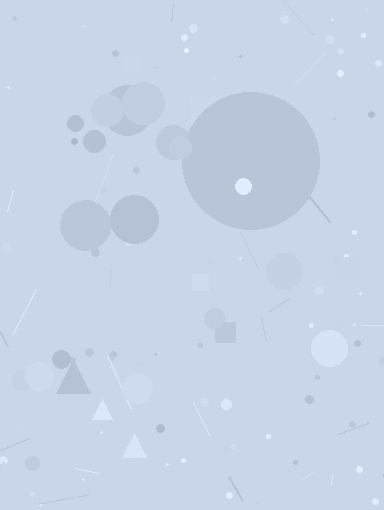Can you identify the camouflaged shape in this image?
The camouflaged shape is a circle.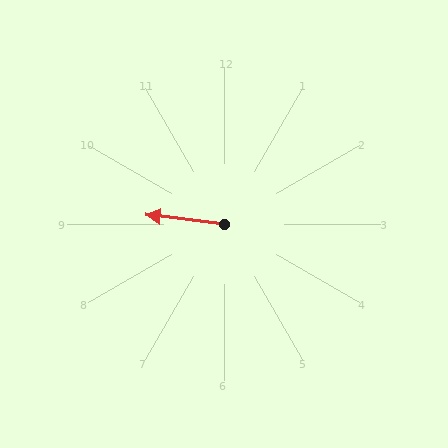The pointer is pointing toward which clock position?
Roughly 9 o'clock.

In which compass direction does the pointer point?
West.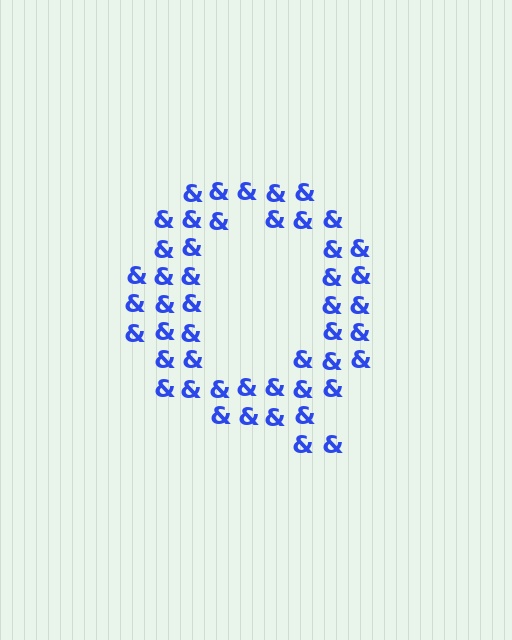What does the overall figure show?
The overall figure shows the letter Q.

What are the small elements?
The small elements are ampersands.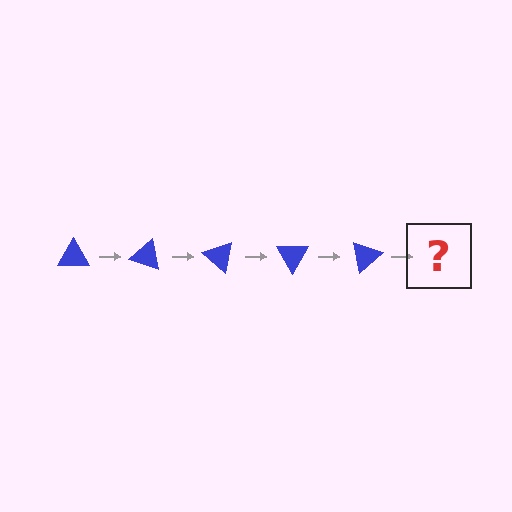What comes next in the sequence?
The next element should be a blue triangle rotated 100 degrees.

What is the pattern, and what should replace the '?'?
The pattern is that the triangle rotates 20 degrees each step. The '?' should be a blue triangle rotated 100 degrees.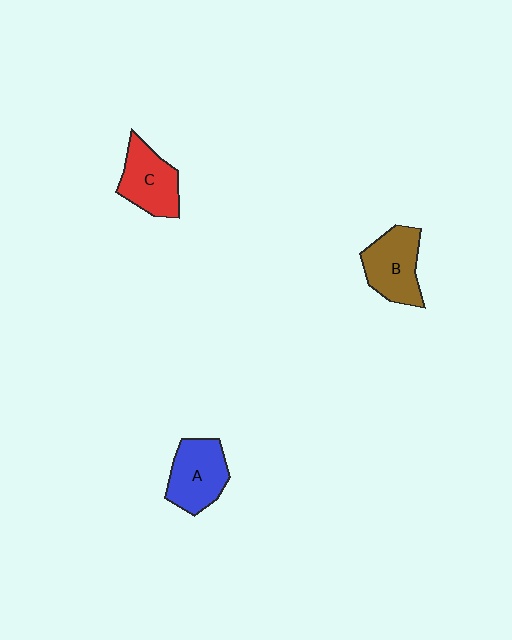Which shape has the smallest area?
Shape C (red).